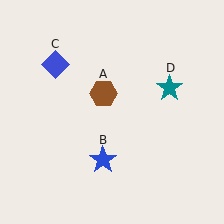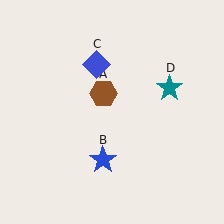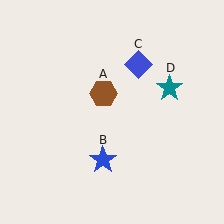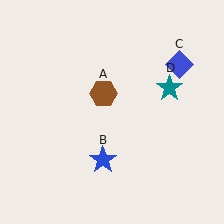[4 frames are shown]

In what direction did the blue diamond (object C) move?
The blue diamond (object C) moved right.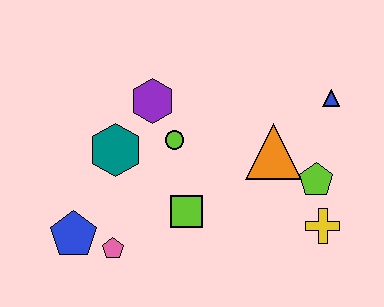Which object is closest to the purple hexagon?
The lime circle is closest to the purple hexagon.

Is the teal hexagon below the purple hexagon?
Yes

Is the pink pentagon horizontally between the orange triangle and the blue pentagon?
Yes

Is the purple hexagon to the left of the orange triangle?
Yes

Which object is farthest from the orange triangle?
The blue pentagon is farthest from the orange triangle.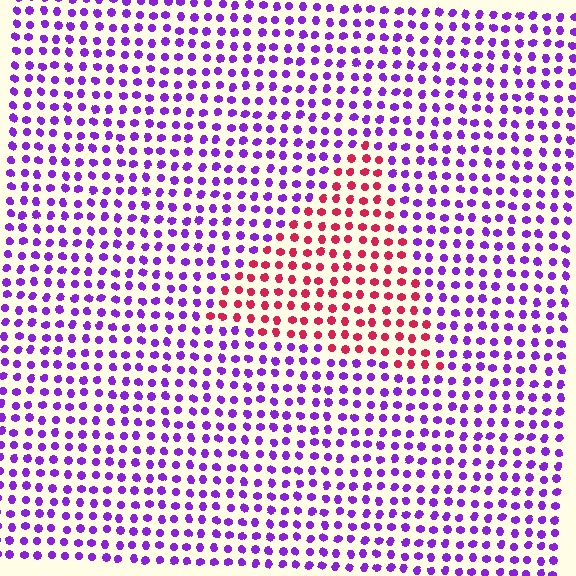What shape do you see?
I see a triangle.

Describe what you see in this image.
The image is filled with small purple elements in a uniform arrangement. A triangle-shaped region is visible where the elements are tinted to a slightly different hue, forming a subtle color boundary.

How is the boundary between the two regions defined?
The boundary is defined purely by a slight shift in hue (about 69 degrees). Spacing, size, and orientation are identical on both sides.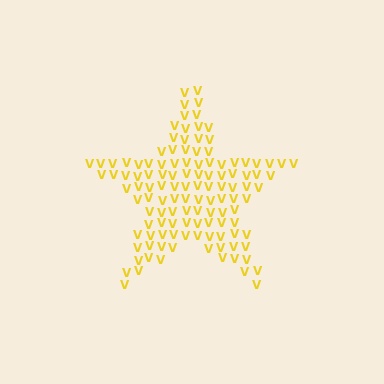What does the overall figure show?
The overall figure shows a star.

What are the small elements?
The small elements are letter V's.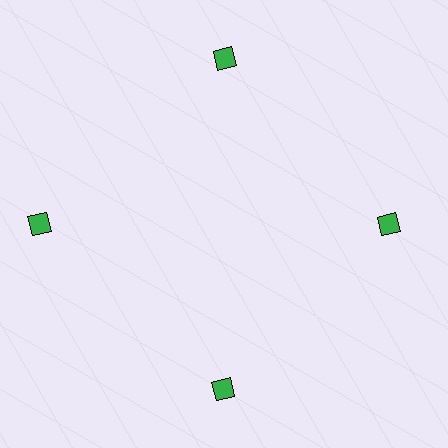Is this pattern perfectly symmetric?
No. The 4 green squares are arranged in a ring, but one element near the 9 o'clock position is pushed outward from the center, breaking the 4-fold rotational symmetry.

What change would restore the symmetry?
The symmetry would be restored by moving it inward, back onto the ring so that all 4 squares sit at equal angles and equal distance from the center.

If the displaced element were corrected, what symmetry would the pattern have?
It would have 4-fold rotational symmetry — the pattern would map onto itself every 90 degrees.